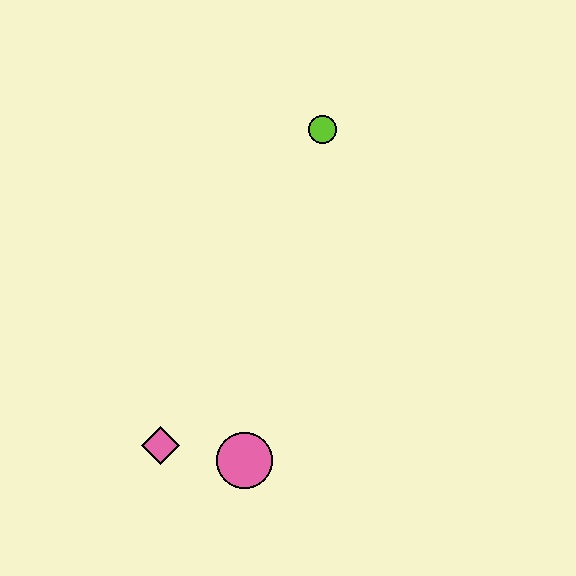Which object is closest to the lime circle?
The pink circle is closest to the lime circle.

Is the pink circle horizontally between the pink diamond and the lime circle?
Yes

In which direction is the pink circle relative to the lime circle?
The pink circle is below the lime circle.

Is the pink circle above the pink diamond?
No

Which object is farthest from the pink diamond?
The lime circle is farthest from the pink diamond.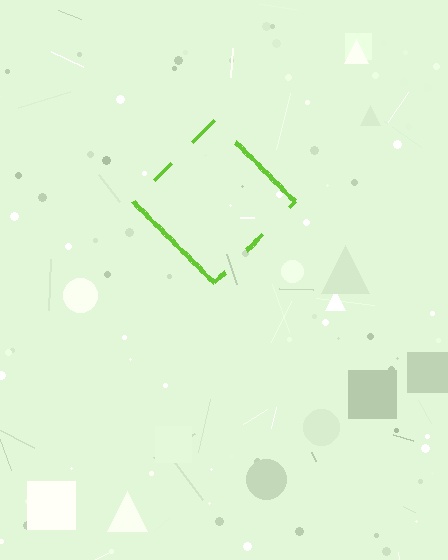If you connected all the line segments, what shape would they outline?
They would outline a diamond.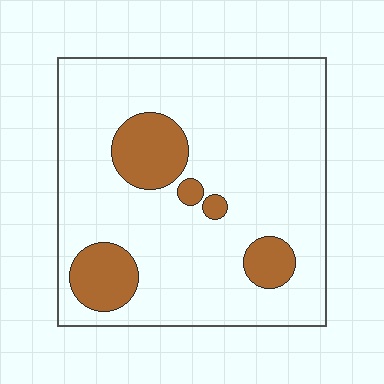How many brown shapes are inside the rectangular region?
5.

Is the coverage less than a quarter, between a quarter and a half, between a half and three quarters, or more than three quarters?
Less than a quarter.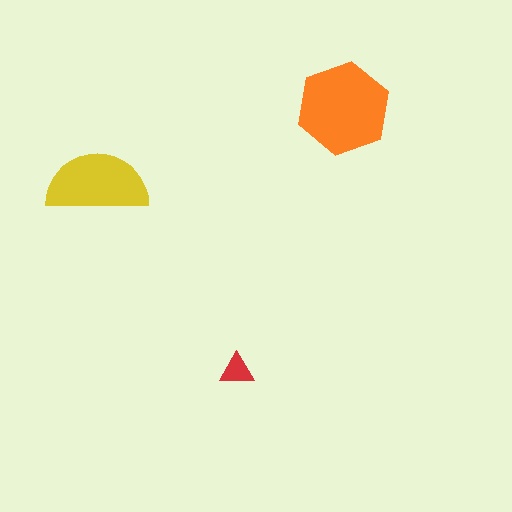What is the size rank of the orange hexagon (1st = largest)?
1st.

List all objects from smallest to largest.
The red triangle, the yellow semicircle, the orange hexagon.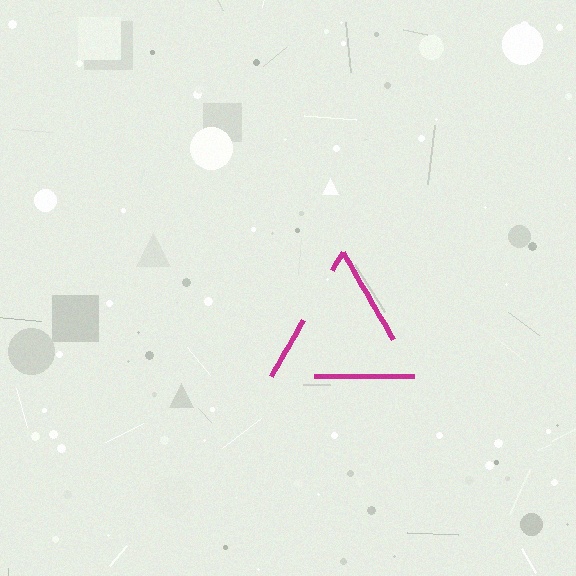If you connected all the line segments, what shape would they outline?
They would outline a triangle.